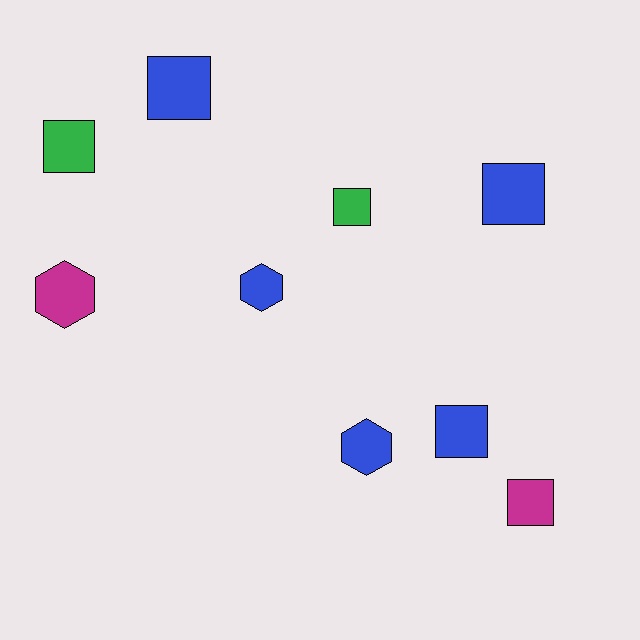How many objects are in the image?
There are 9 objects.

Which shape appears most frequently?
Square, with 6 objects.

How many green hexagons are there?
There are no green hexagons.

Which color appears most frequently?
Blue, with 5 objects.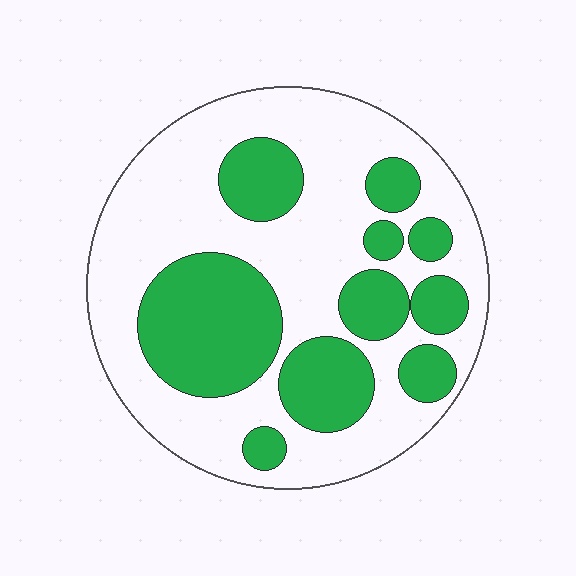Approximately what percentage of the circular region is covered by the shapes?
Approximately 35%.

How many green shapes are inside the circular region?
10.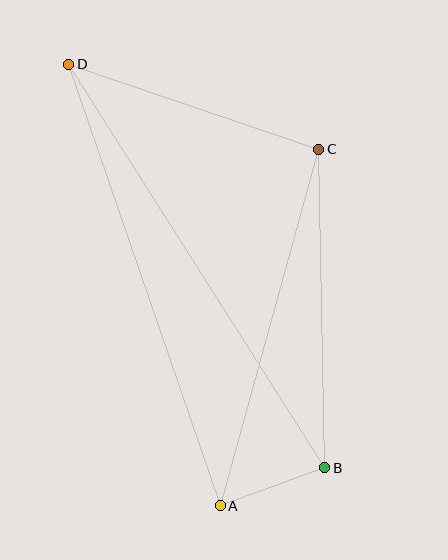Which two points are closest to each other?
Points A and B are closest to each other.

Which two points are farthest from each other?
Points B and D are farthest from each other.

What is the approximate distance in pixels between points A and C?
The distance between A and C is approximately 370 pixels.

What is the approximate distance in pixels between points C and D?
The distance between C and D is approximately 264 pixels.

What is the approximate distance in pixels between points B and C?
The distance between B and C is approximately 318 pixels.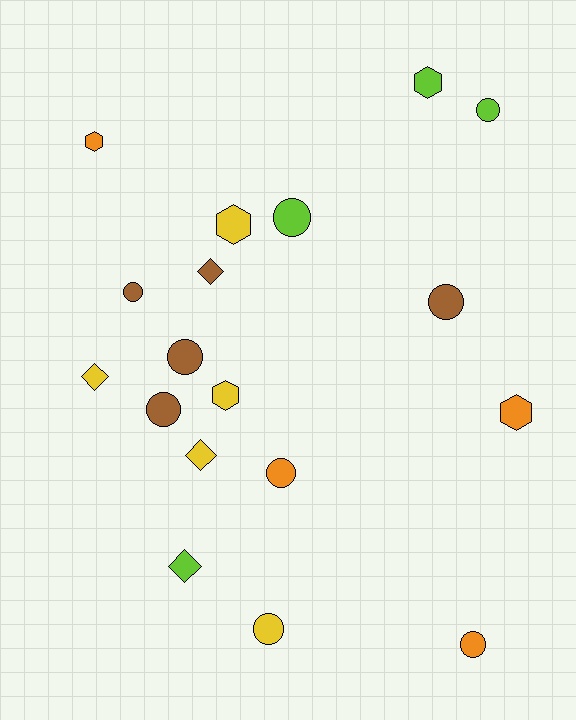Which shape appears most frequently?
Circle, with 9 objects.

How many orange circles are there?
There are 2 orange circles.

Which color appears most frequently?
Yellow, with 5 objects.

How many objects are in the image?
There are 18 objects.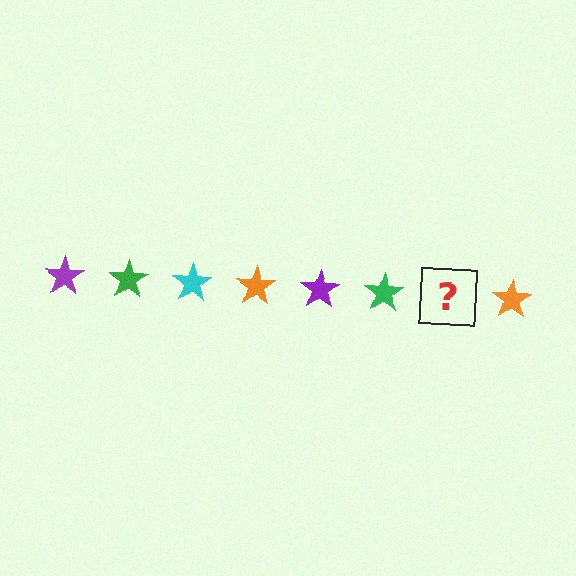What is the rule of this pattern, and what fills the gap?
The rule is that the pattern cycles through purple, green, cyan, orange stars. The gap should be filled with a cyan star.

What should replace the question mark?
The question mark should be replaced with a cyan star.